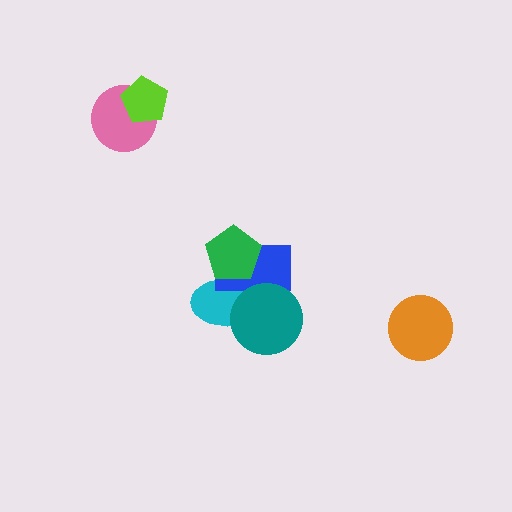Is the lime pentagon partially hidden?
No, no other shape covers it.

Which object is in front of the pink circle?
The lime pentagon is in front of the pink circle.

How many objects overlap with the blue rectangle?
3 objects overlap with the blue rectangle.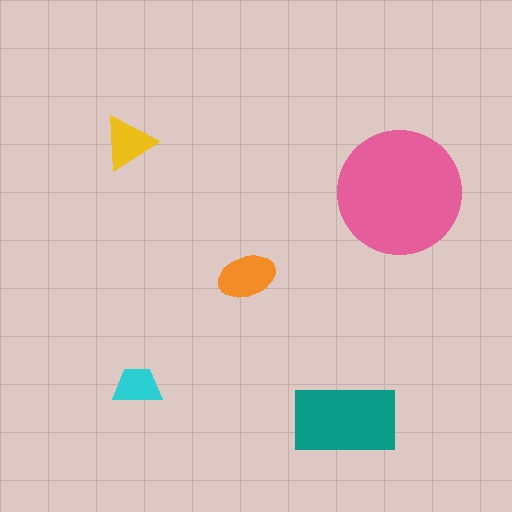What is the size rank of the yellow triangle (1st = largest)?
4th.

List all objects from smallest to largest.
The cyan trapezoid, the yellow triangle, the orange ellipse, the teal rectangle, the pink circle.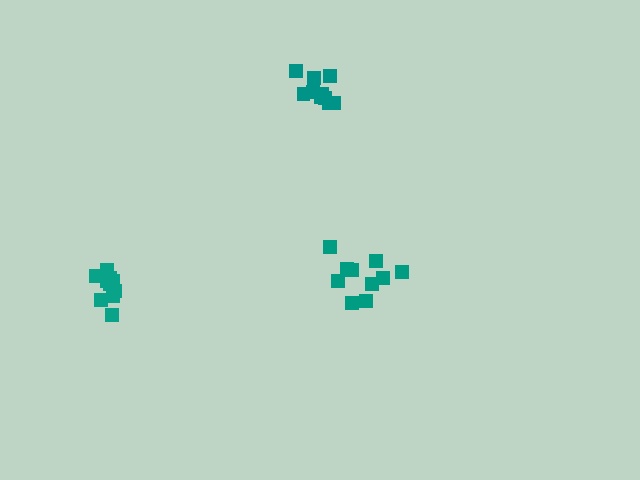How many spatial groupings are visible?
There are 3 spatial groupings.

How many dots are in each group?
Group 1: 10 dots, Group 2: 10 dots, Group 3: 10 dots (30 total).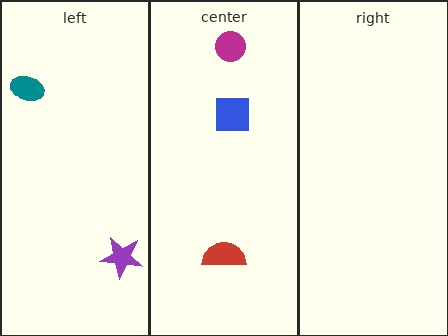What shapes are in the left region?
The teal ellipse, the purple star.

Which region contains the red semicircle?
The center region.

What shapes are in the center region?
The red semicircle, the blue square, the magenta circle.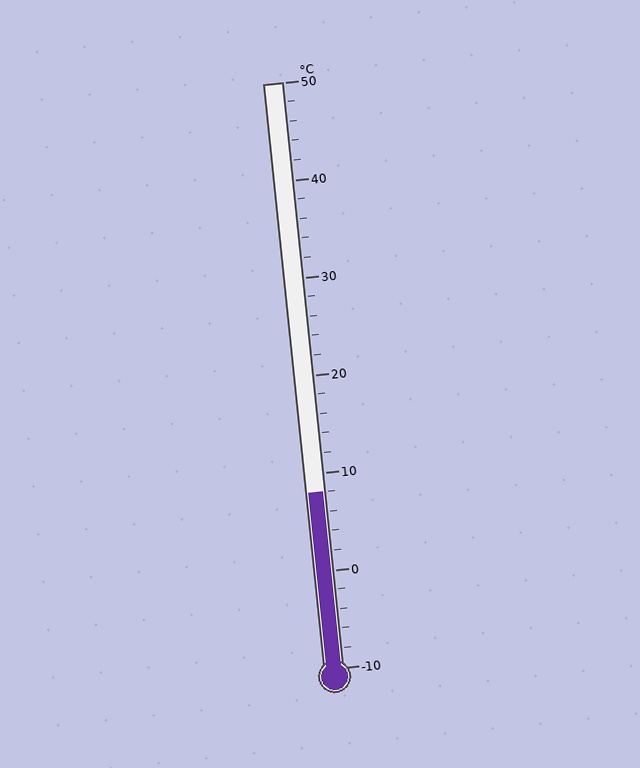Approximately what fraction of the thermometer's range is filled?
The thermometer is filled to approximately 30% of its range.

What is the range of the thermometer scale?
The thermometer scale ranges from -10°C to 50°C.